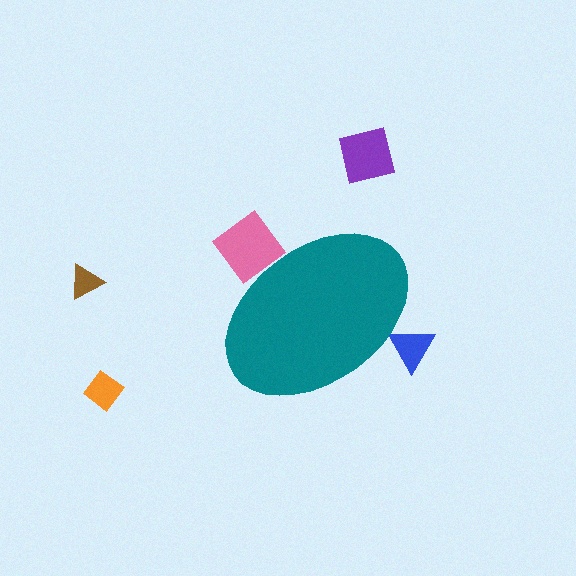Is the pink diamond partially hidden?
Yes, the pink diamond is partially hidden behind the teal ellipse.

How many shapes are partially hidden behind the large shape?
2 shapes are partially hidden.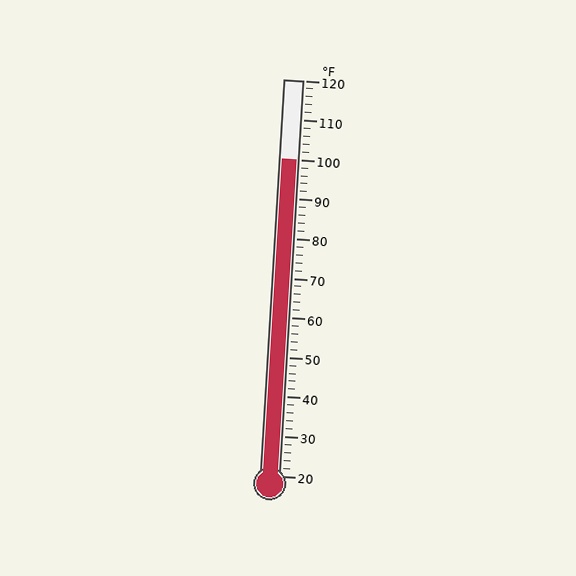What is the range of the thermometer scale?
The thermometer scale ranges from 20°F to 120°F.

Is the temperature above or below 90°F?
The temperature is above 90°F.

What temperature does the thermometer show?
The thermometer shows approximately 100°F.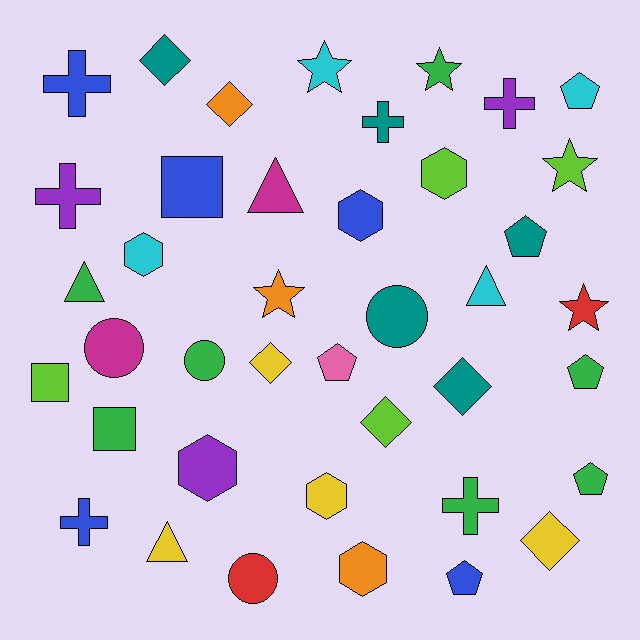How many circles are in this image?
There are 4 circles.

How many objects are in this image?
There are 40 objects.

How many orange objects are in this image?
There are 3 orange objects.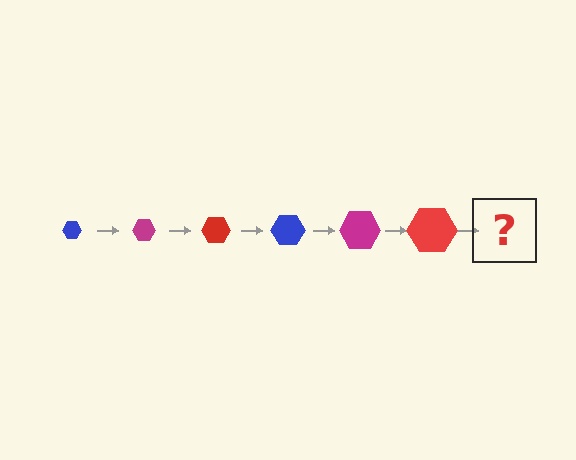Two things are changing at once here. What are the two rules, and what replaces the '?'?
The two rules are that the hexagon grows larger each step and the color cycles through blue, magenta, and red. The '?' should be a blue hexagon, larger than the previous one.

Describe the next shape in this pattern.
It should be a blue hexagon, larger than the previous one.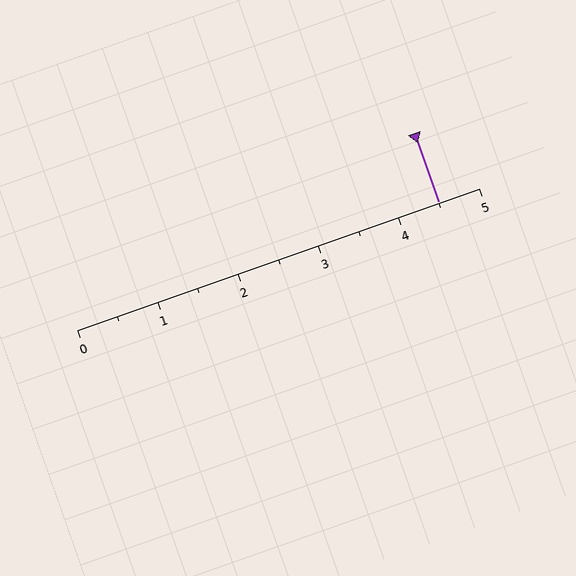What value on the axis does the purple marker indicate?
The marker indicates approximately 4.5.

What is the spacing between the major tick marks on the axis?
The major ticks are spaced 1 apart.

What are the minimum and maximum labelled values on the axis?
The axis runs from 0 to 5.